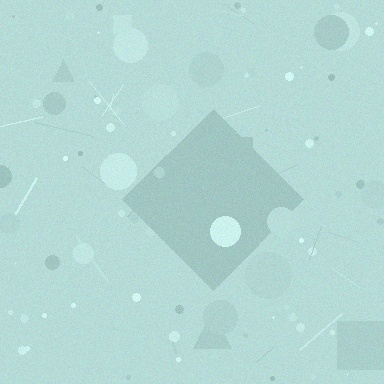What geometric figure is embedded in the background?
A diamond is embedded in the background.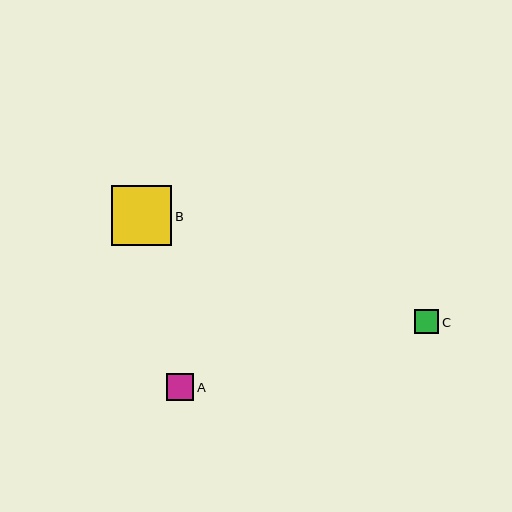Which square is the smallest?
Square C is the smallest with a size of approximately 24 pixels.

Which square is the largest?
Square B is the largest with a size of approximately 60 pixels.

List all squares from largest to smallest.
From largest to smallest: B, A, C.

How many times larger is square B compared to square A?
Square B is approximately 2.3 times the size of square A.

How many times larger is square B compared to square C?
Square B is approximately 2.5 times the size of square C.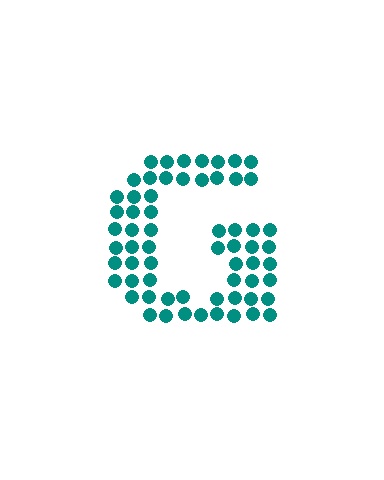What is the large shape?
The large shape is the letter G.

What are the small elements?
The small elements are circles.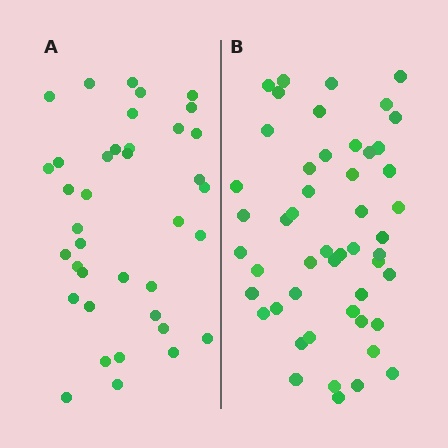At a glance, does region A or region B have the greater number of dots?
Region B (the right region) has more dots.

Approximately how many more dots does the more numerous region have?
Region B has roughly 12 or so more dots than region A.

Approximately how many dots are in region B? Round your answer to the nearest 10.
About 50 dots.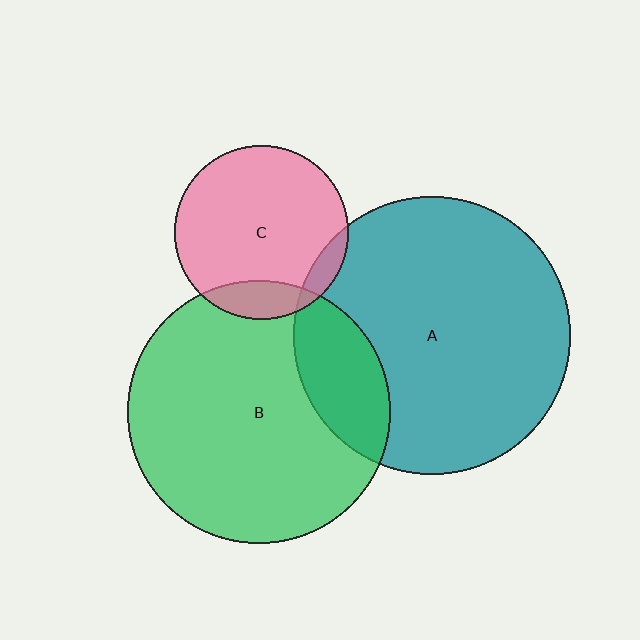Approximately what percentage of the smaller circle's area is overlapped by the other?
Approximately 10%.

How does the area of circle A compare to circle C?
Approximately 2.6 times.